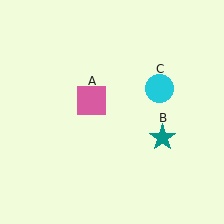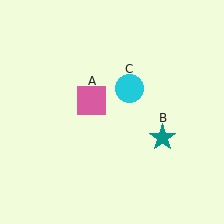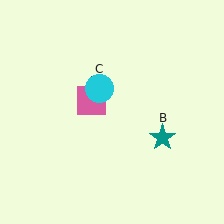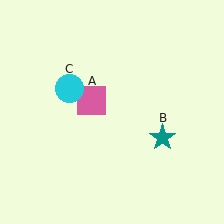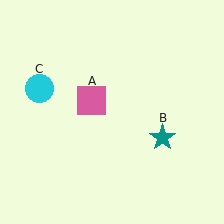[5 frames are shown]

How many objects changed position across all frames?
1 object changed position: cyan circle (object C).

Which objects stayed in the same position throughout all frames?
Pink square (object A) and teal star (object B) remained stationary.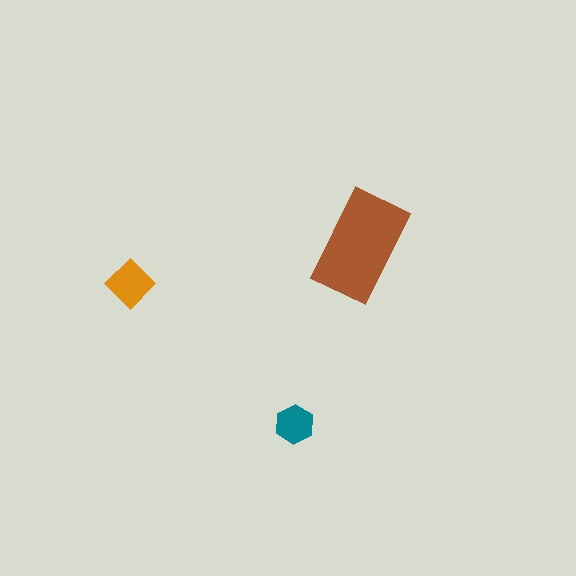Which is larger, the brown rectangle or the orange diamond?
The brown rectangle.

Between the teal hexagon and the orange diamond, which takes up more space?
The orange diamond.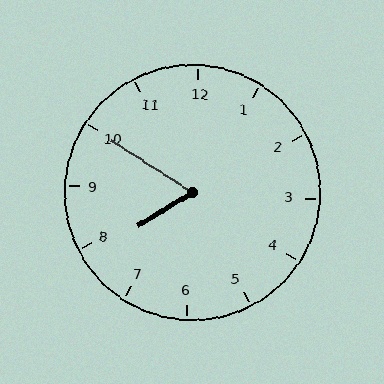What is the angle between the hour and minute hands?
Approximately 65 degrees.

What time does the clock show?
7:50.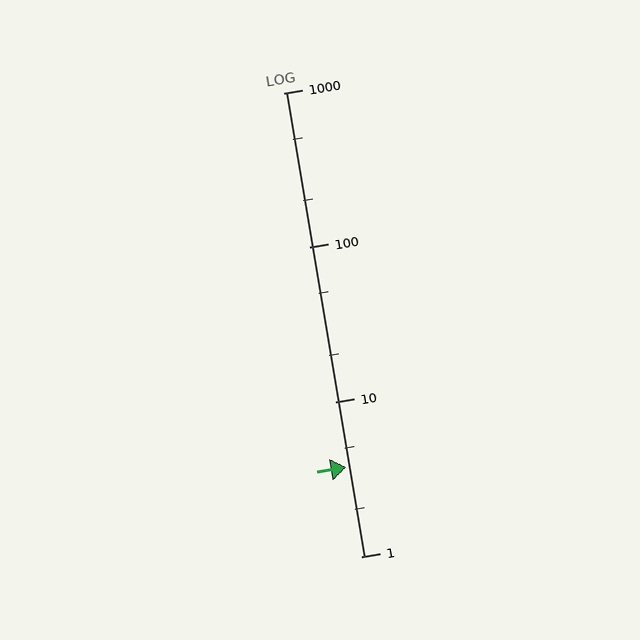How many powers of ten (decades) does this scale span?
The scale spans 3 decades, from 1 to 1000.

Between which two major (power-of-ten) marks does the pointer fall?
The pointer is between 1 and 10.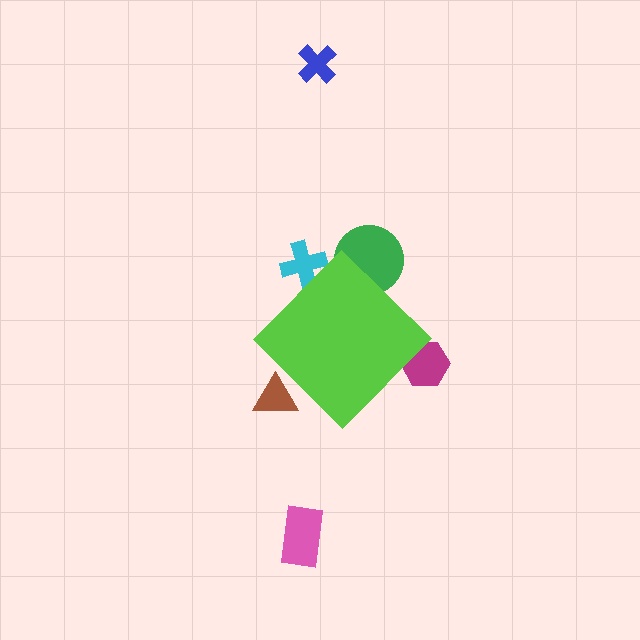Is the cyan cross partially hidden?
Yes, the cyan cross is partially hidden behind the lime diamond.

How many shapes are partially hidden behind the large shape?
4 shapes are partially hidden.